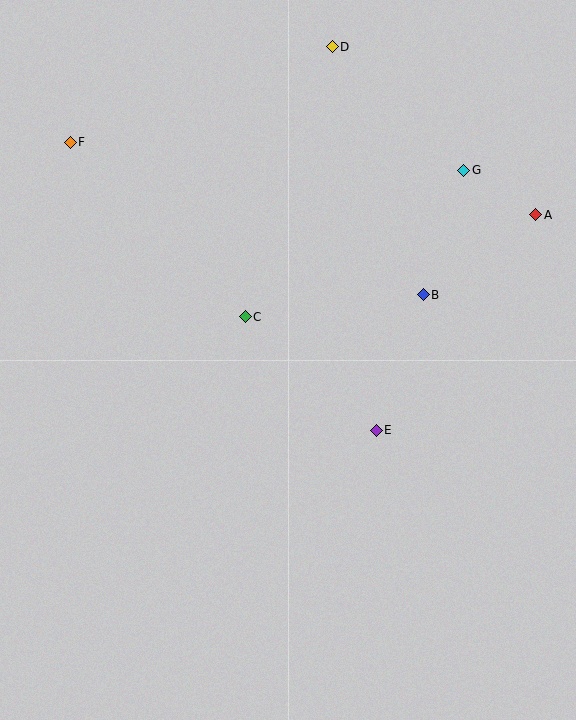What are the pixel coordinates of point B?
Point B is at (423, 295).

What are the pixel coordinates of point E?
Point E is at (376, 430).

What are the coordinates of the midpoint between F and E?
The midpoint between F and E is at (223, 286).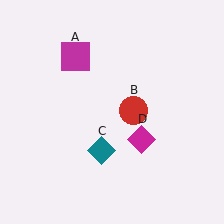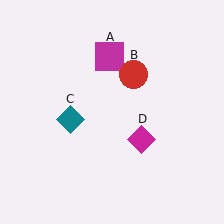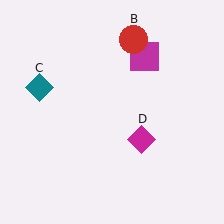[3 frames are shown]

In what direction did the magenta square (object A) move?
The magenta square (object A) moved right.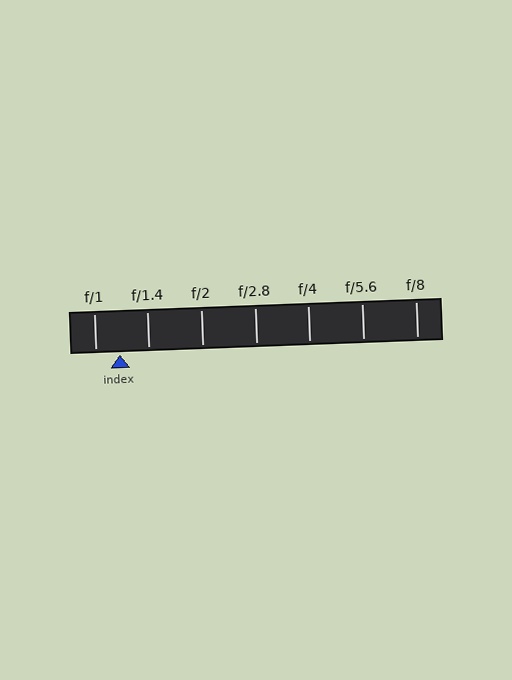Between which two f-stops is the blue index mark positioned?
The index mark is between f/1 and f/1.4.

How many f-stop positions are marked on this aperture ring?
There are 7 f-stop positions marked.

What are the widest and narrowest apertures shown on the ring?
The widest aperture shown is f/1 and the narrowest is f/8.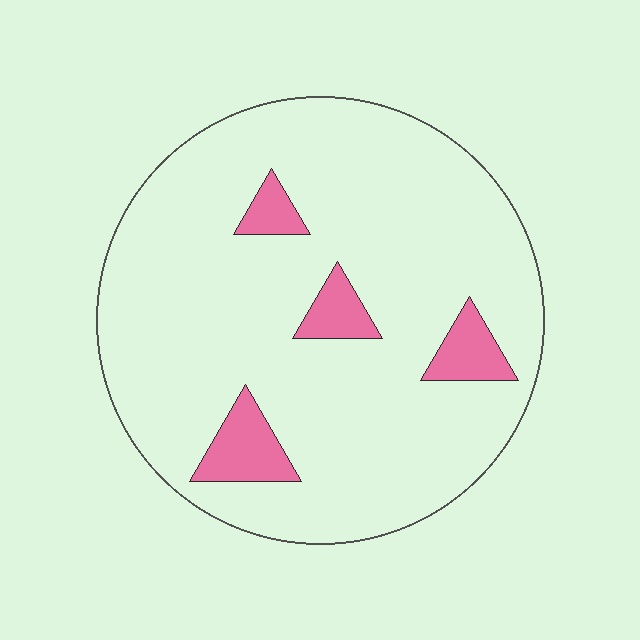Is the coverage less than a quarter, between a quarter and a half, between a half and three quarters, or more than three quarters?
Less than a quarter.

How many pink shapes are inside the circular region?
4.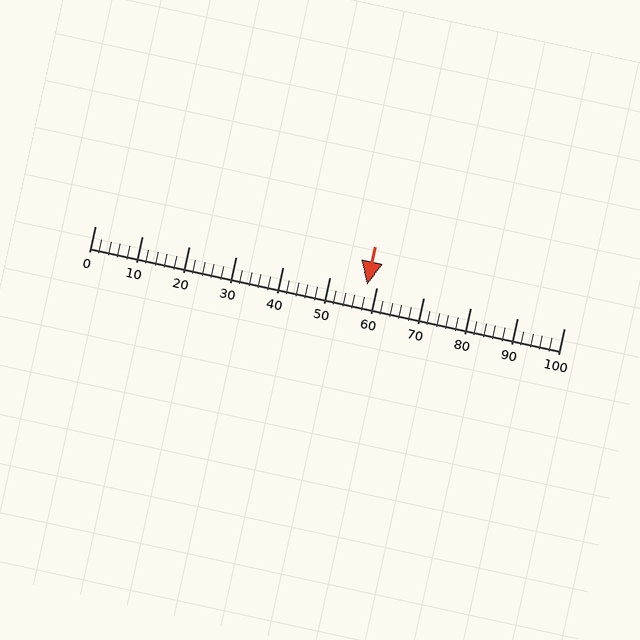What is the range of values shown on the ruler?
The ruler shows values from 0 to 100.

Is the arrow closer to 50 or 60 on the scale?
The arrow is closer to 60.